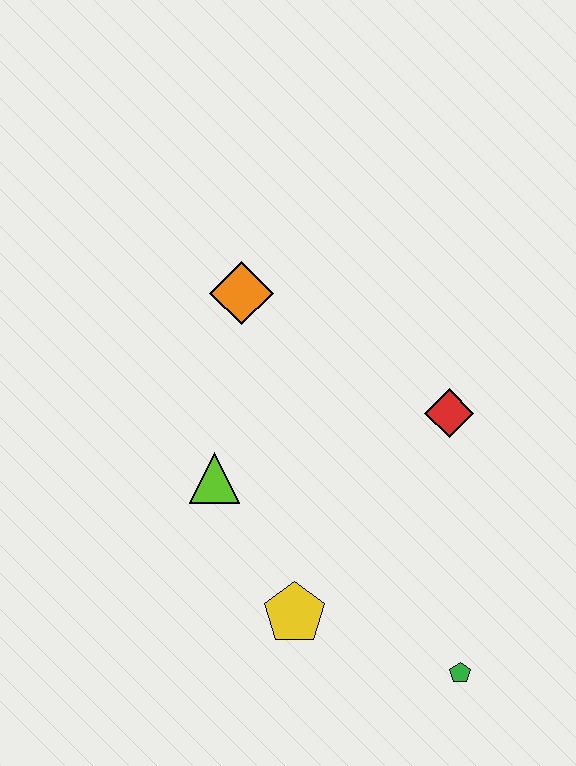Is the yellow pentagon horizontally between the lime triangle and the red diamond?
Yes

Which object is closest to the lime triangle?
The yellow pentagon is closest to the lime triangle.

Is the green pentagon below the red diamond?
Yes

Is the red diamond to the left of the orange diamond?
No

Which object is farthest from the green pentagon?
The orange diamond is farthest from the green pentagon.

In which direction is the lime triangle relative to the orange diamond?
The lime triangle is below the orange diamond.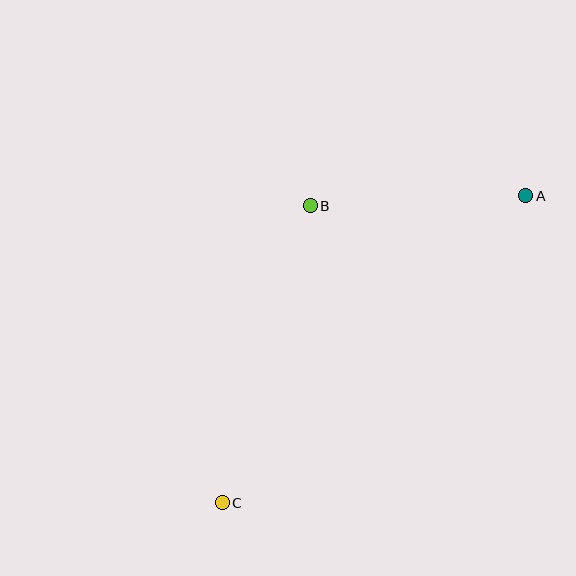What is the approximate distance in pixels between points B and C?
The distance between B and C is approximately 310 pixels.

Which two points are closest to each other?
Points A and B are closest to each other.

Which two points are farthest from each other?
Points A and C are farthest from each other.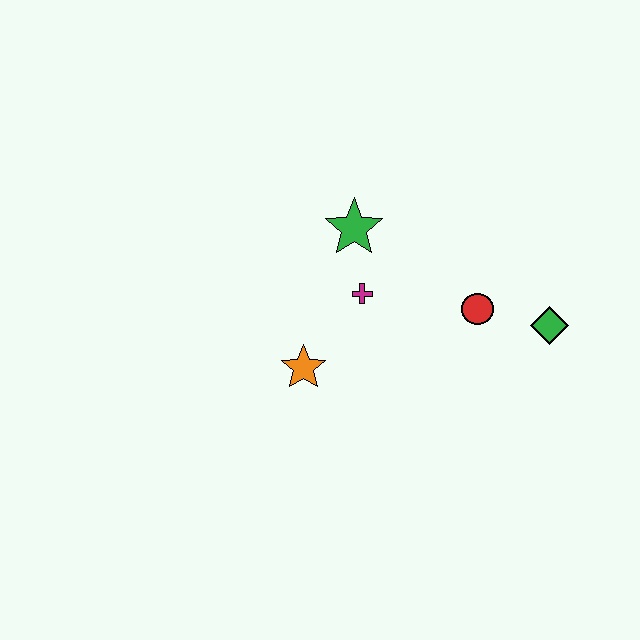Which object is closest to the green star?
The magenta cross is closest to the green star.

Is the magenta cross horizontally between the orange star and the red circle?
Yes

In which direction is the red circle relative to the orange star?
The red circle is to the right of the orange star.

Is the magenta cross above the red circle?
Yes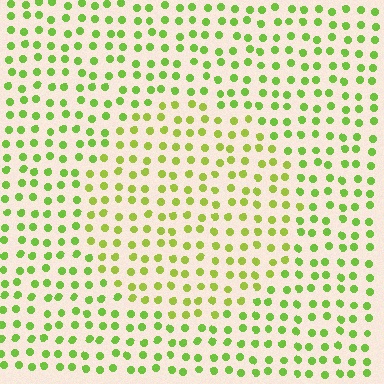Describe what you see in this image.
The image is filled with small lime elements in a uniform arrangement. A circle-shaped region is visible where the elements are tinted to a slightly different hue, forming a subtle color boundary.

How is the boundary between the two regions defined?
The boundary is defined purely by a slight shift in hue (about 20 degrees). Spacing, size, and orientation are identical on both sides.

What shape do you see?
I see a circle.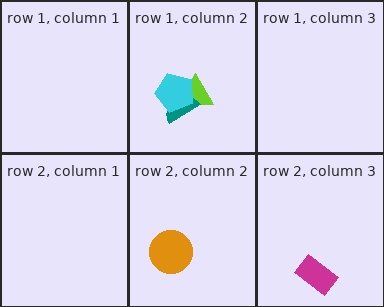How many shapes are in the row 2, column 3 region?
1.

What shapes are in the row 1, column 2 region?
The lime triangle, the teal semicircle, the cyan pentagon.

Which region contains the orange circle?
The row 2, column 2 region.